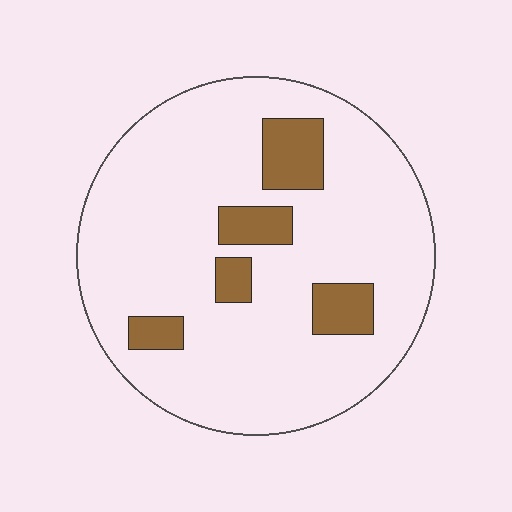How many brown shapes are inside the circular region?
5.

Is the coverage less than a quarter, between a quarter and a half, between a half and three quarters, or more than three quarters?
Less than a quarter.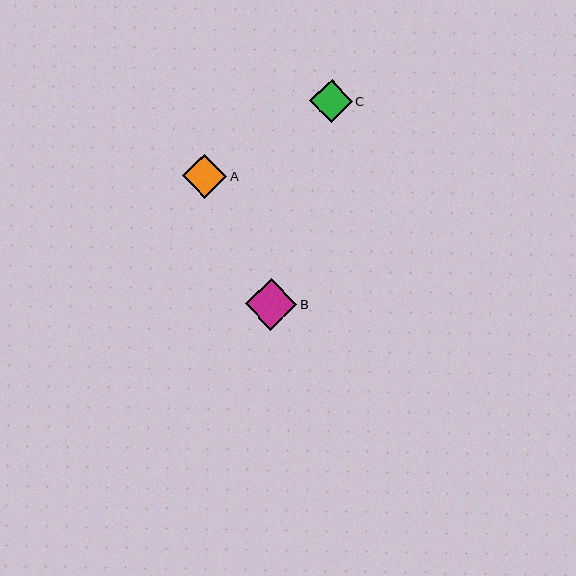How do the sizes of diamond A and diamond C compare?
Diamond A and diamond C are approximately the same size.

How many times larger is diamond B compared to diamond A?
Diamond B is approximately 1.2 times the size of diamond A.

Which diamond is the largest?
Diamond B is the largest with a size of approximately 52 pixels.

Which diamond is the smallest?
Diamond C is the smallest with a size of approximately 43 pixels.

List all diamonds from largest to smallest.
From largest to smallest: B, A, C.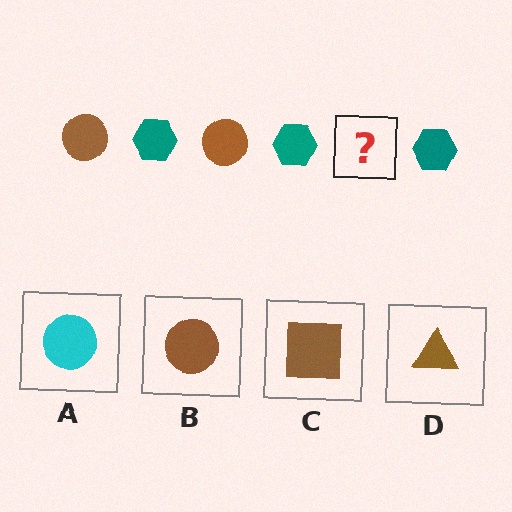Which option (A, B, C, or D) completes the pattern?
B.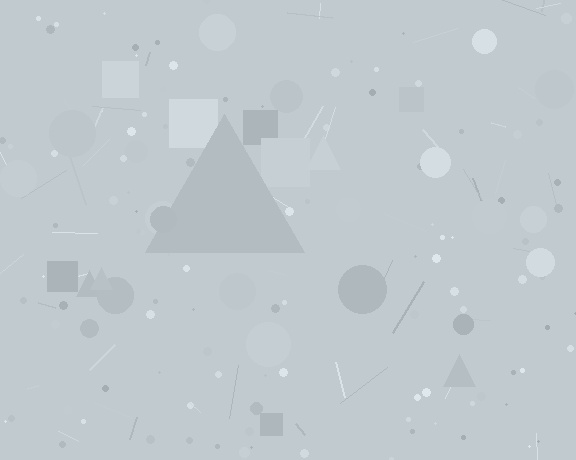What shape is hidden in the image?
A triangle is hidden in the image.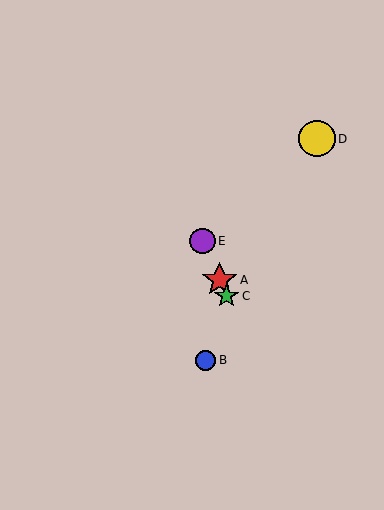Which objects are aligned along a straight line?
Objects A, C, E are aligned along a straight line.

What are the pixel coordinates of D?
Object D is at (317, 139).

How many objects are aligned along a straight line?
3 objects (A, C, E) are aligned along a straight line.